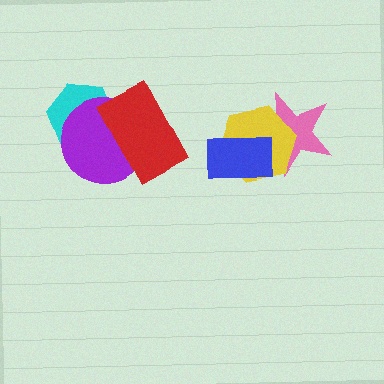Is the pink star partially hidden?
Yes, it is partially covered by another shape.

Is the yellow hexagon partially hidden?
Yes, it is partially covered by another shape.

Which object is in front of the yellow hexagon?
The blue rectangle is in front of the yellow hexagon.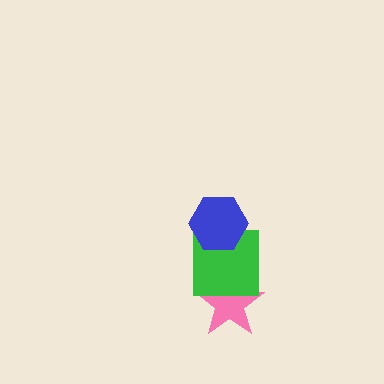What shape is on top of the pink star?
The green square is on top of the pink star.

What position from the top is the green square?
The green square is 2nd from the top.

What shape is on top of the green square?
The blue hexagon is on top of the green square.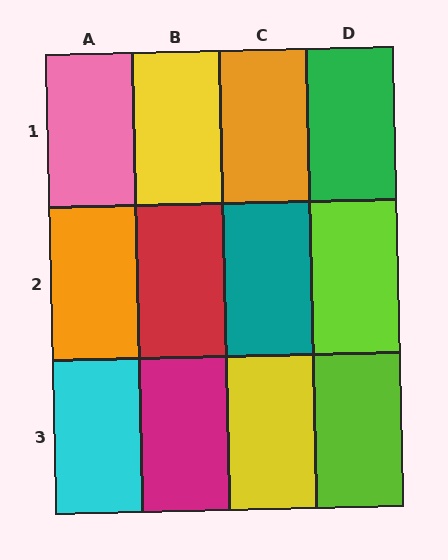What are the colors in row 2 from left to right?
Orange, red, teal, lime.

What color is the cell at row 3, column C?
Yellow.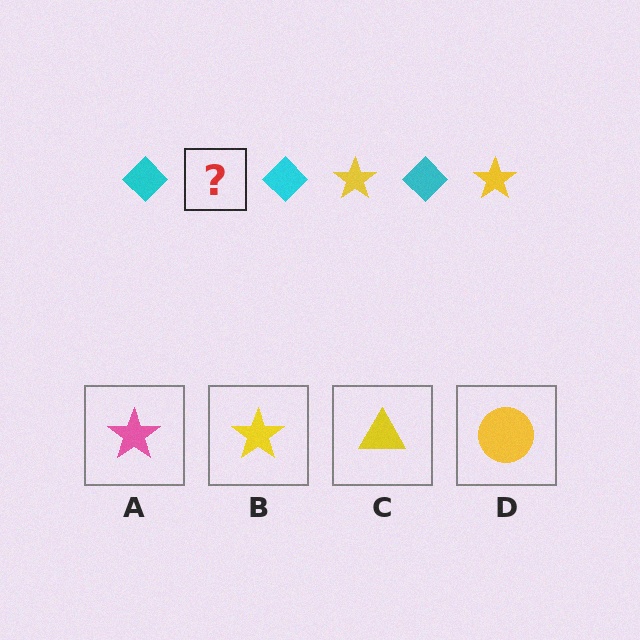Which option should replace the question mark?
Option B.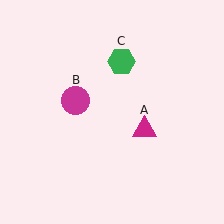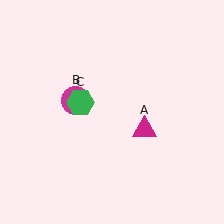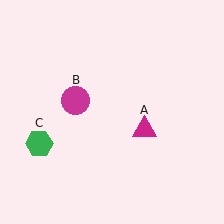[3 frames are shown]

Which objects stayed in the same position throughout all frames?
Magenta triangle (object A) and magenta circle (object B) remained stationary.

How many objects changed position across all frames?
1 object changed position: green hexagon (object C).